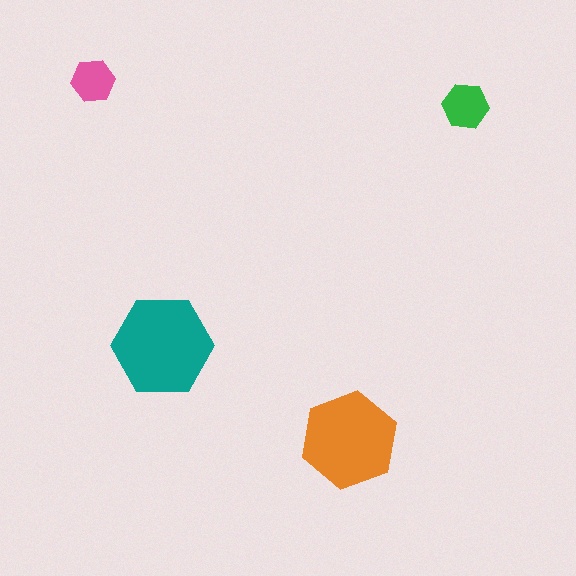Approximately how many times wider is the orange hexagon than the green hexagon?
About 2 times wider.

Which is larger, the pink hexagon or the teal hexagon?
The teal one.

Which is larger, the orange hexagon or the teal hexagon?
The teal one.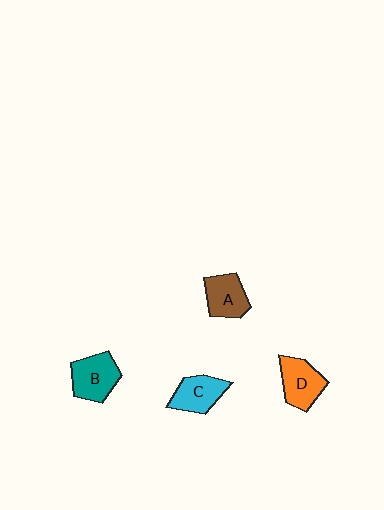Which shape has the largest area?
Shape B (teal).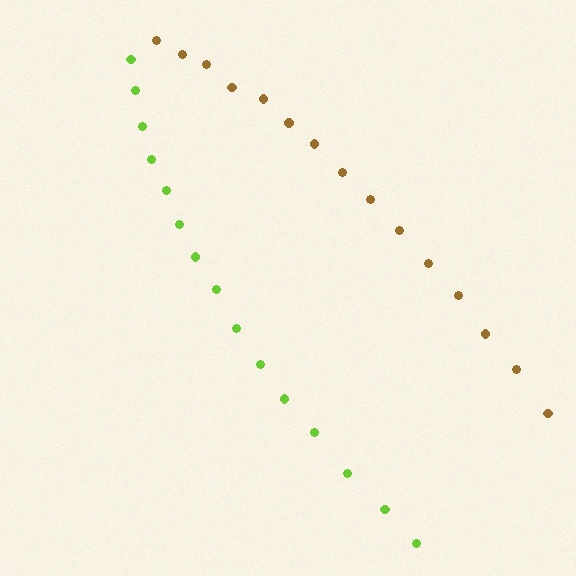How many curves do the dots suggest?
There are 2 distinct paths.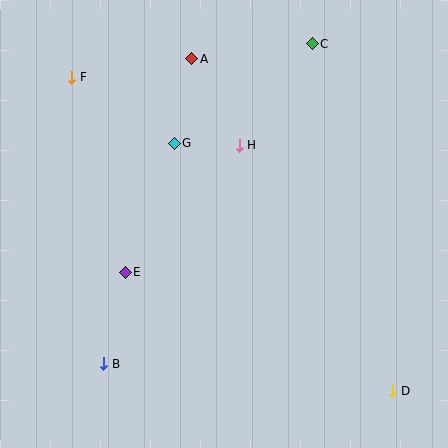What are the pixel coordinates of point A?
Point A is at (192, 59).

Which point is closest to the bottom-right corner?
Point D is closest to the bottom-right corner.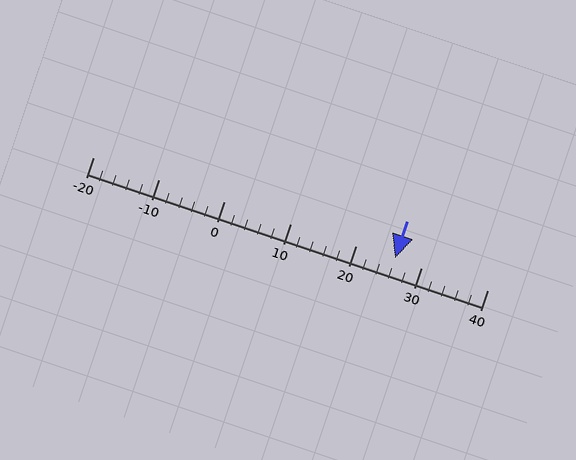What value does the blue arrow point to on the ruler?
The blue arrow points to approximately 26.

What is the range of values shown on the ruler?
The ruler shows values from -20 to 40.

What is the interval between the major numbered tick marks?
The major tick marks are spaced 10 units apart.